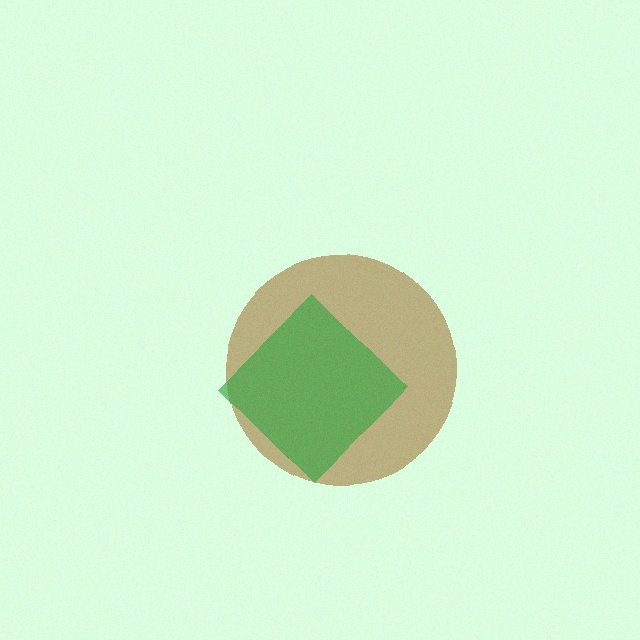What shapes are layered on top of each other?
The layered shapes are: a brown circle, a green diamond.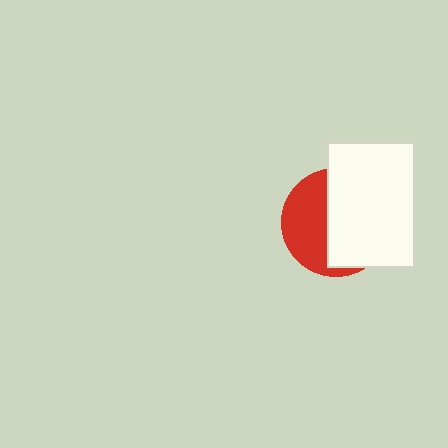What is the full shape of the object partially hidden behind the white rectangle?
The partially hidden object is a red circle.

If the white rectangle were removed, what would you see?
You would see the complete red circle.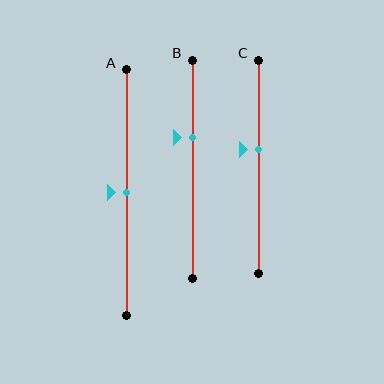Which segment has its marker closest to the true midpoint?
Segment A has its marker closest to the true midpoint.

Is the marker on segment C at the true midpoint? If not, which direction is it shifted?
No, the marker on segment C is shifted upward by about 8% of the segment length.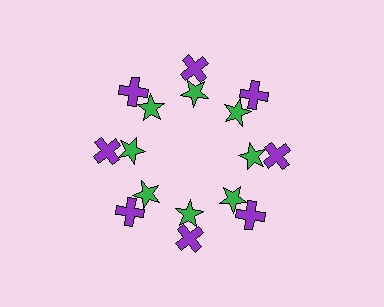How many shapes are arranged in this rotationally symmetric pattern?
There are 16 shapes, arranged in 8 groups of 2.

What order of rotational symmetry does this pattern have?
This pattern has 8-fold rotational symmetry.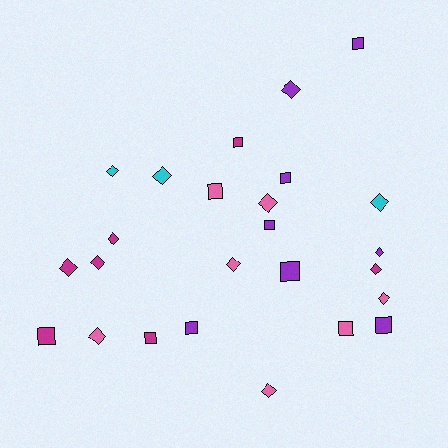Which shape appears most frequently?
Diamond, with 14 objects.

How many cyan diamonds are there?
There are 3 cyan diamonds.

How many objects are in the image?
There are 25 objects.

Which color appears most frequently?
Purple, with 8 objects.